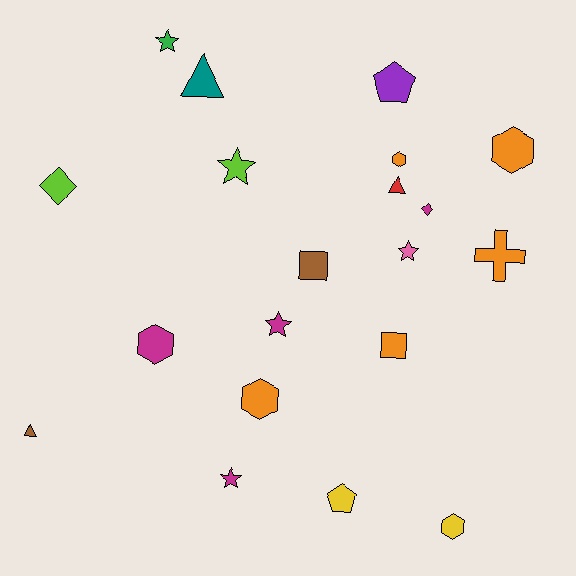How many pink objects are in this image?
There is 1 pink object.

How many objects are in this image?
There are 20 objects.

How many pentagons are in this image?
There are 2 pentagons.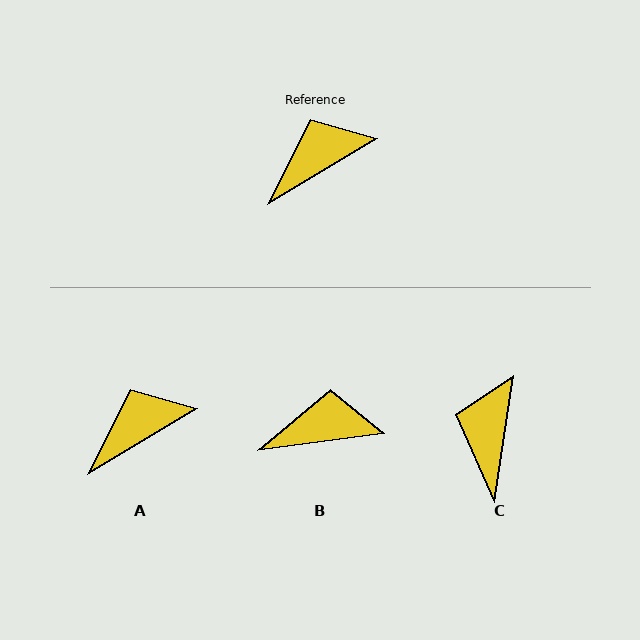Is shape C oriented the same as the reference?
No, it is off by about 50 degrees.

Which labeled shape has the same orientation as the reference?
A.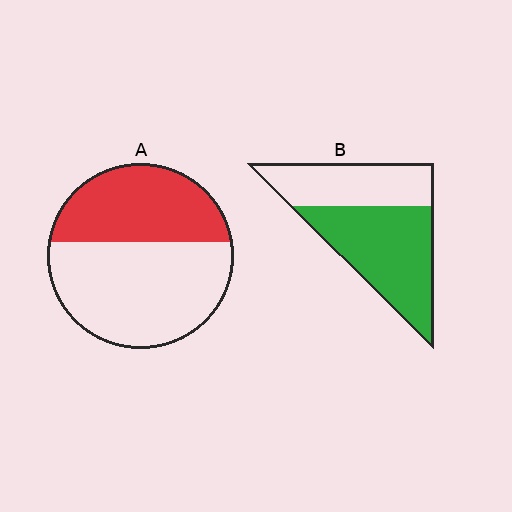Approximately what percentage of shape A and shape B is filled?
A is approximately 40% and B is approximately 60%.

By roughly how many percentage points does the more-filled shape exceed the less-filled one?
By roughly 20 percentage points (B over A).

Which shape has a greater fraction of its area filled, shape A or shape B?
Shape B.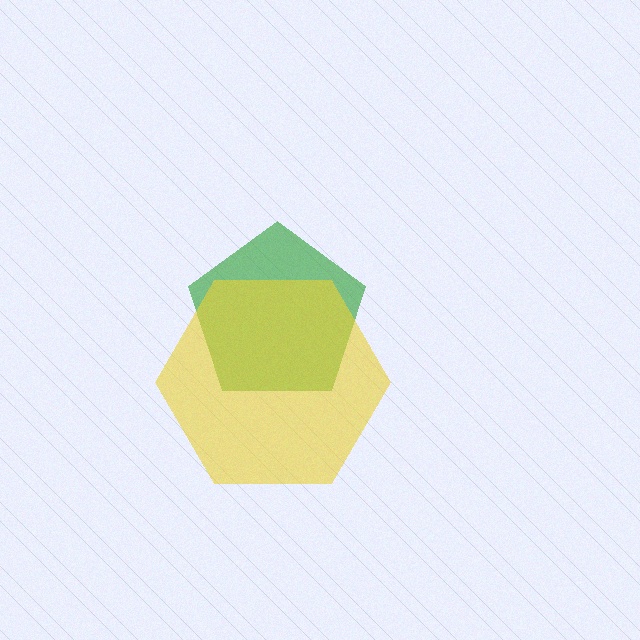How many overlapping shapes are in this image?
There are 2 overlapping shapes in the image.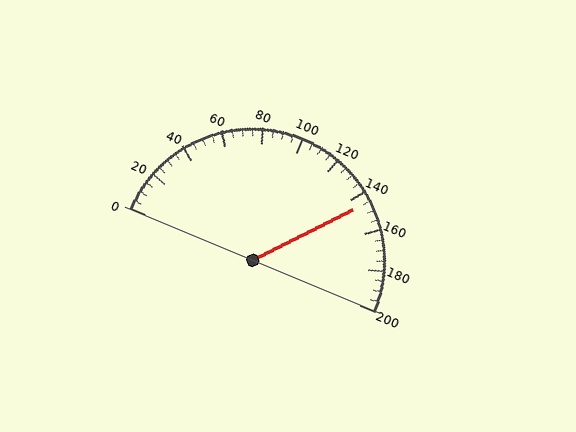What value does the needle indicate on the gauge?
The needle indicates approximately 145.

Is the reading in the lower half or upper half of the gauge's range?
The reading is in the upper half of the range (0 to 200).